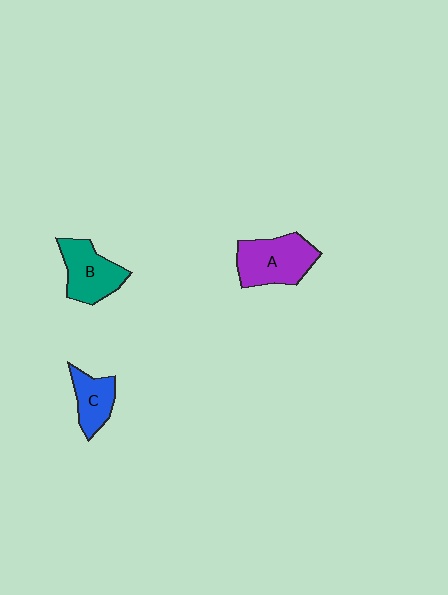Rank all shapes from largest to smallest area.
From largest to smallest: A (purple), B (teal), C (blue).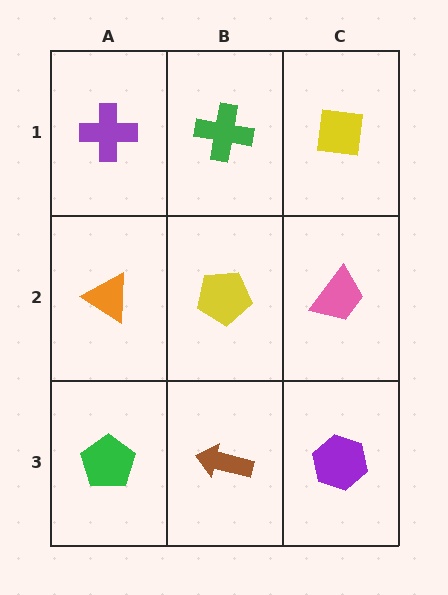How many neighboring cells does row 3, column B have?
3.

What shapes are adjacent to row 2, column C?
A yellow square (row 1, column C), a purple hexagon (row 3, column C), a yellow pentagon (row 2, column B).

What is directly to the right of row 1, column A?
A green cross.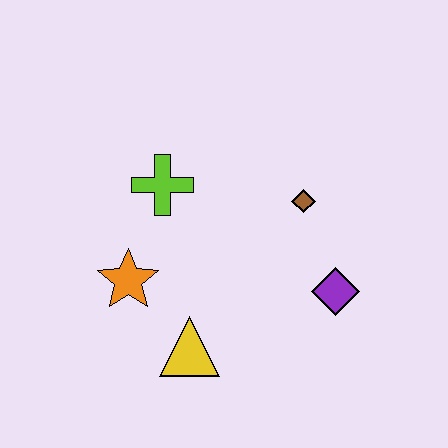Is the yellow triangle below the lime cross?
Yes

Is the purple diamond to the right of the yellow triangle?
Yes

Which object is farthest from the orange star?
The purple diamond is farthest from the orange star.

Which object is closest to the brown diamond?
The purple diamond is closest to the brown diamond.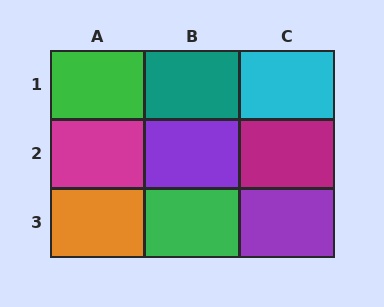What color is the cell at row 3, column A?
Orange.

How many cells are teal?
1 cell is teal.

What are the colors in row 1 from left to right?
Green, teal, cyan.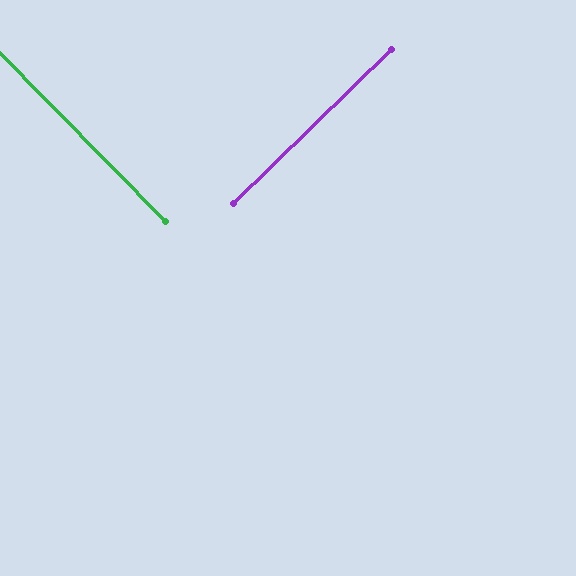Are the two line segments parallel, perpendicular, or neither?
Perpendicular — they meet at approximately 90°.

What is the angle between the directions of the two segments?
Approximately 90 degrees.